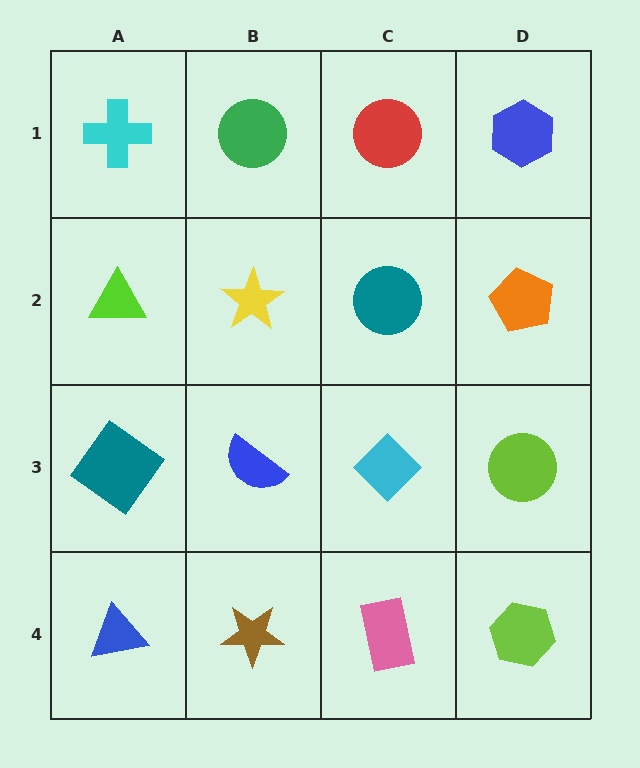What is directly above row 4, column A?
A teal diamond.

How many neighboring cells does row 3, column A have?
3.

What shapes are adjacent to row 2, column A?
A cyan cross (row 1, column A), a teal diamond (row 3, column A), a yellow star (row 2, column B).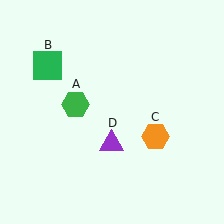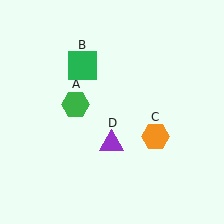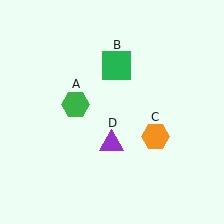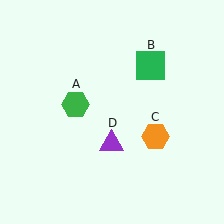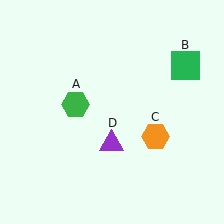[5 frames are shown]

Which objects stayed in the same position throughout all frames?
Green hexagon (object A) and orange hexagon (object C) and purple triangle (object D) remained stationary.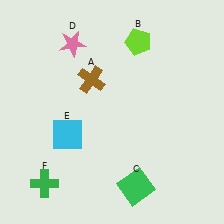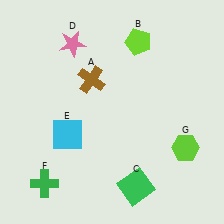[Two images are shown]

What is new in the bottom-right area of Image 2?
A lime hexagon (G) was added in the bottom-right area of Image 2.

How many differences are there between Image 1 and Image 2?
There is 1 difference between the two images.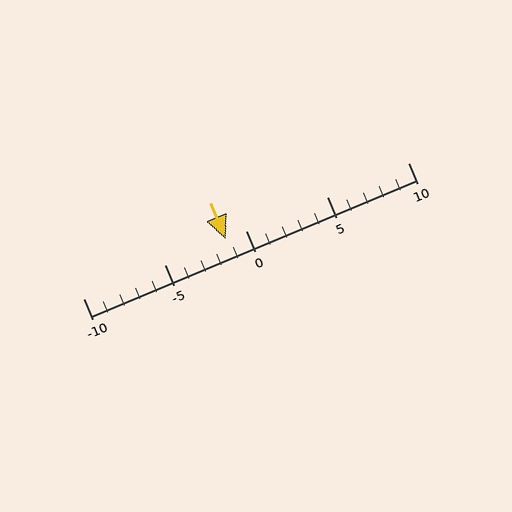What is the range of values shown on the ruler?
The ruler shows values from -10 to 10.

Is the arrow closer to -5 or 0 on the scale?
The arrow is closer to 0.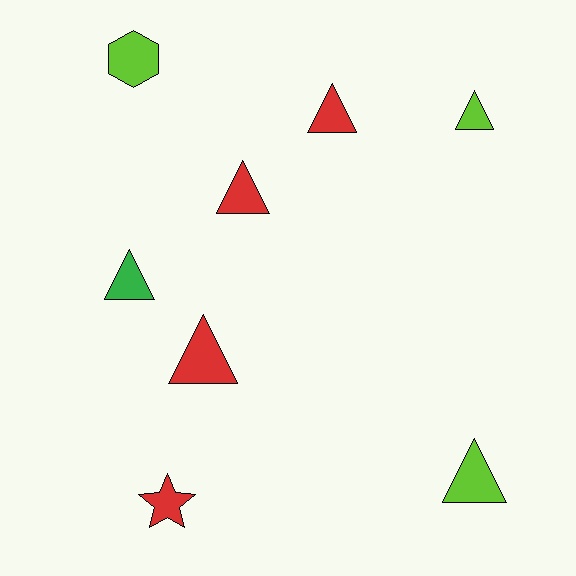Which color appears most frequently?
Red, with 4 objects.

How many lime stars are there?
There are no lime stars.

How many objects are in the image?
There are 8 objects.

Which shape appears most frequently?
Triangle, with 6 objects.